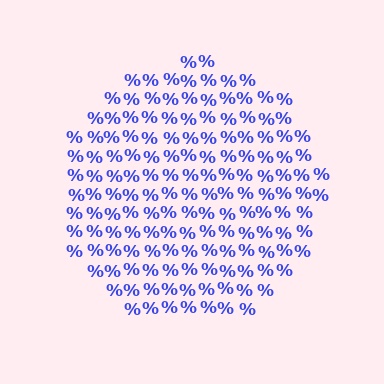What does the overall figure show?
The overall figure shows a circle.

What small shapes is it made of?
It is made of small percent signs.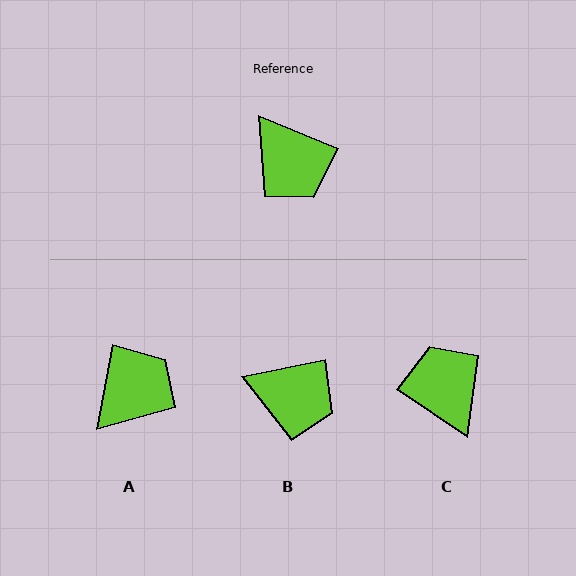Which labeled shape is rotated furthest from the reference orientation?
C, about 169 degrees away.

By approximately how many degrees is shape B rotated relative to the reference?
Approximately 34 degrees counter-clockwise.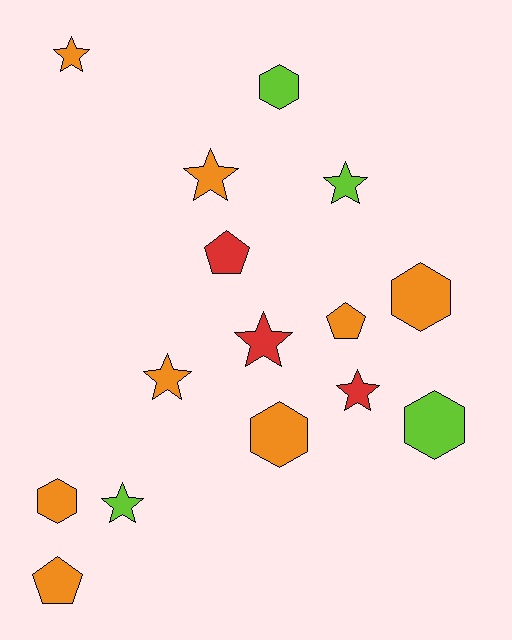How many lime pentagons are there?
There are no lime pentagons.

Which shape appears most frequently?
Star, with 7 objects.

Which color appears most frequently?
Orange, with 8 objects.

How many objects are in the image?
There are 15 objects.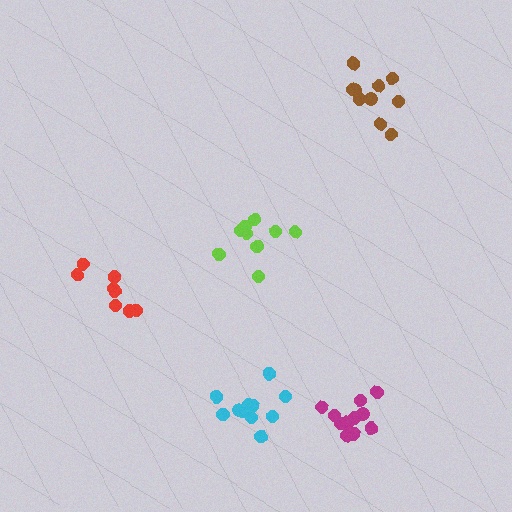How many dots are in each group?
Group 1: 11 dots, Group 2: 10 dots, Group 3: 8 dots, Group 4: 11 dots, Group 5: 9 dots (49 total).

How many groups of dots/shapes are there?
There are 5 groups.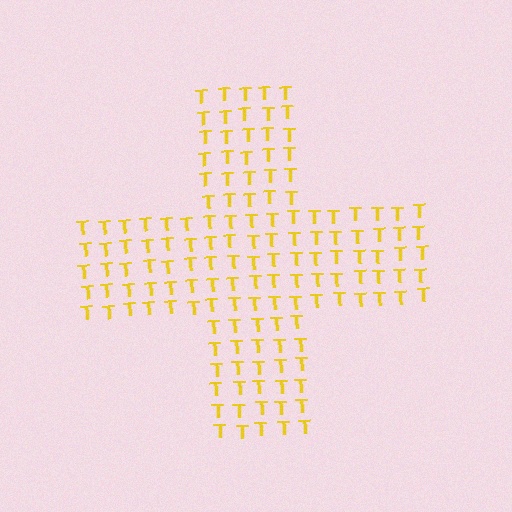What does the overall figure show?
The overall figure shows a cross.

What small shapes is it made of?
It is made of small letter T's.